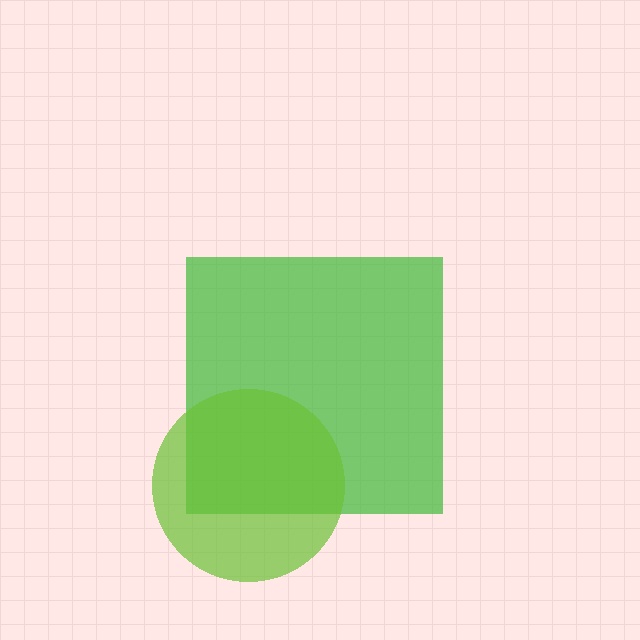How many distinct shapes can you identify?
There are 2 distinct shapes: a green square, a lime circle.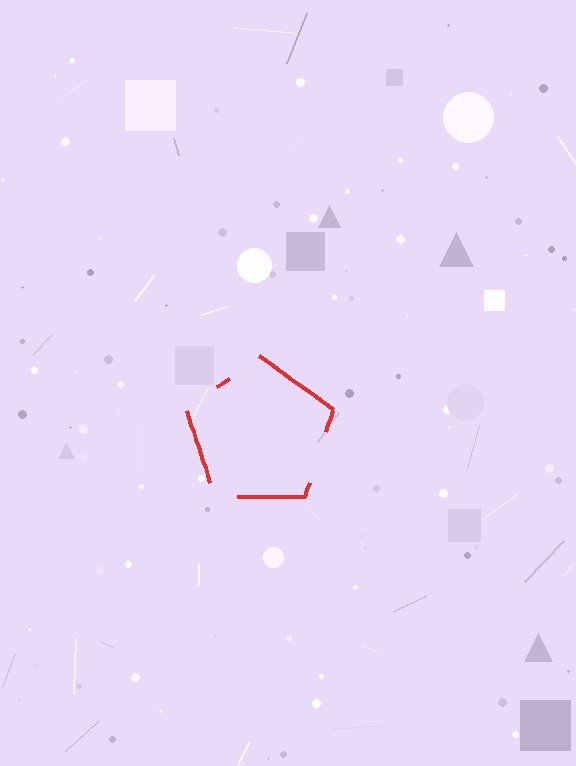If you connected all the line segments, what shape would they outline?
They would outline a pentagon.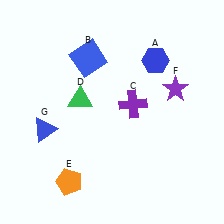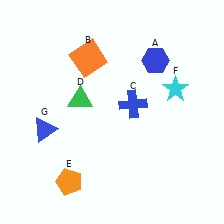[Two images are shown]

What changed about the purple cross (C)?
In Image 1, C is purple. In Image 2, it changed to blue.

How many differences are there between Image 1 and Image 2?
There are 3 differences between the two images.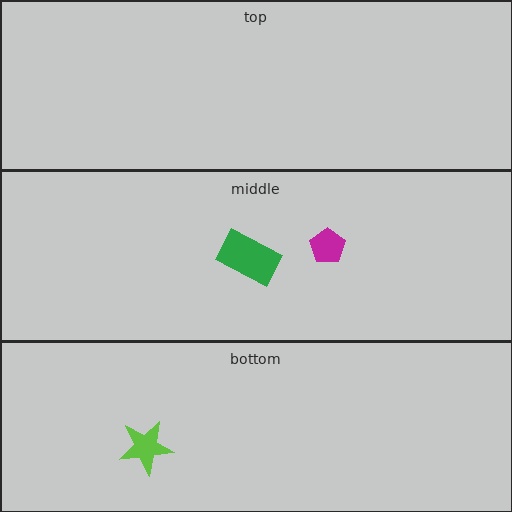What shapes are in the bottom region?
The lime star.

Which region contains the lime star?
The bottom region.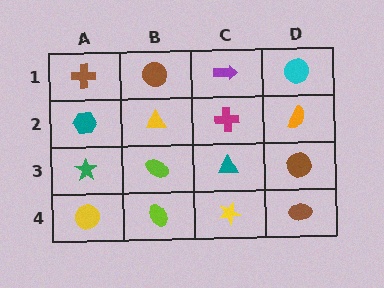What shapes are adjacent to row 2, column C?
A purple arrow (row 1, column C), a teal triangle (row 3, column C), a yellow triangle (row 2, column B), an orange semicircle (row 2, column D).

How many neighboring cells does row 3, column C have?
4.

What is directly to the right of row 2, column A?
A yellow triangle.